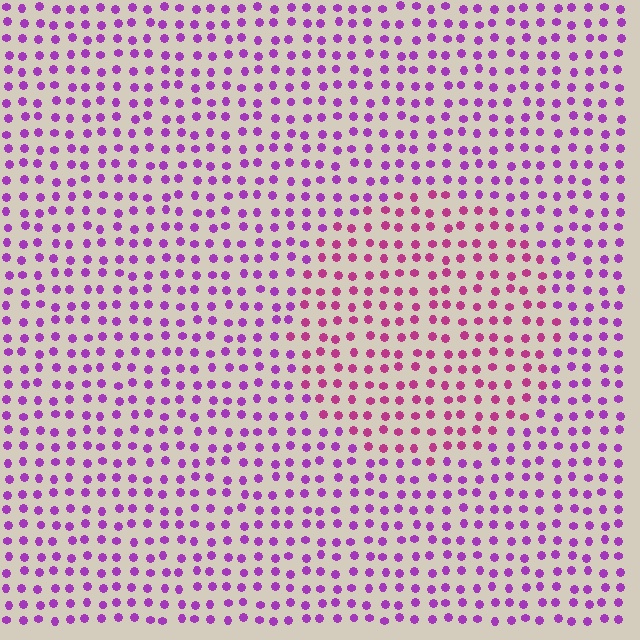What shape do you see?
I see a circle.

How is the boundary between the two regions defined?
The boundary is defined purely by a slight shift in hue (about 33 degrees). Spacing, size, and orientation are identical on both sides.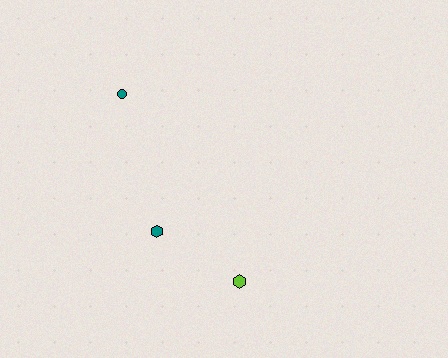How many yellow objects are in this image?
There are no yellow objects.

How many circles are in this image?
There is 1 circle.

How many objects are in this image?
There are 3 objects.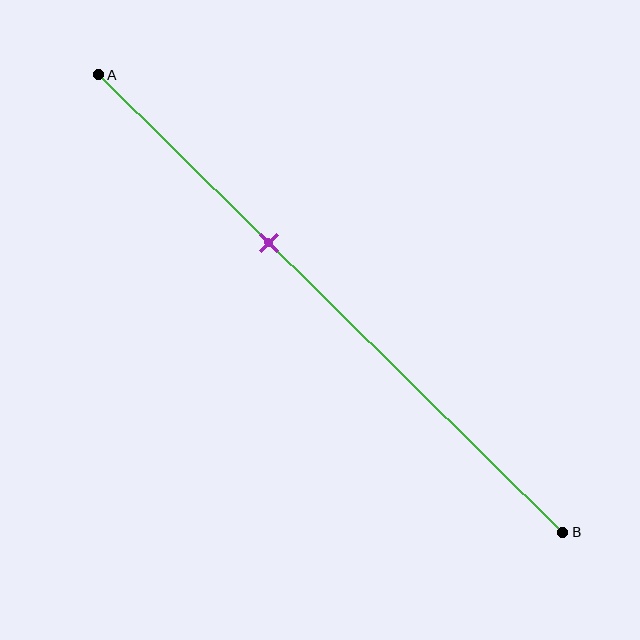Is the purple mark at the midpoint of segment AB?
No, the mark is at about 35% from A, not at the 50% midpoint.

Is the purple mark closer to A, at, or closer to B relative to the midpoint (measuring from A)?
The purple mark is closer to point A than the midpoint of segment AB.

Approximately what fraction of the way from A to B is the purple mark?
The purple mark is approximately 35% of the way from A to B.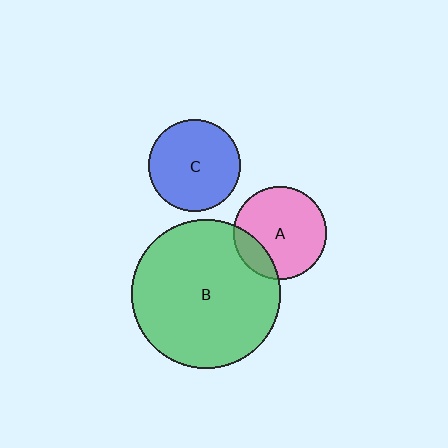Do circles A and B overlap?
Yes.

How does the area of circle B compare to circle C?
Approximately 2.6 times.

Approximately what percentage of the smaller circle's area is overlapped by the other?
Approximately 20%.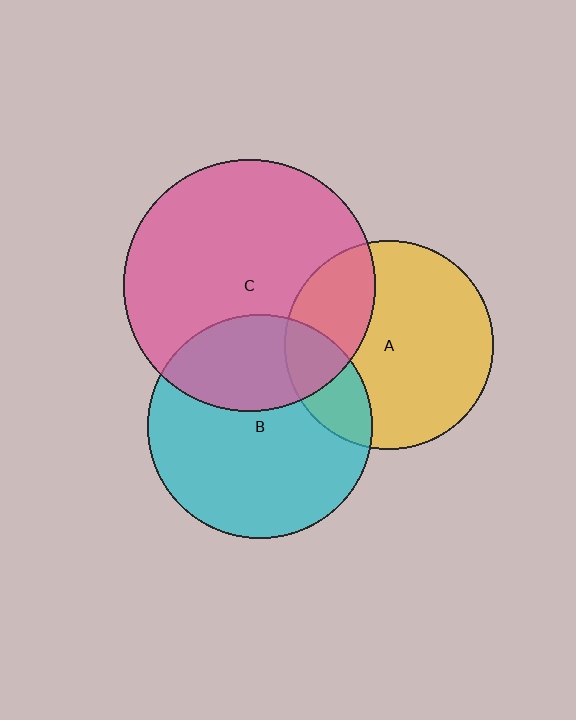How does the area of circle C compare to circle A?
Approximately 1.4 times.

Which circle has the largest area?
Circle C (pink).